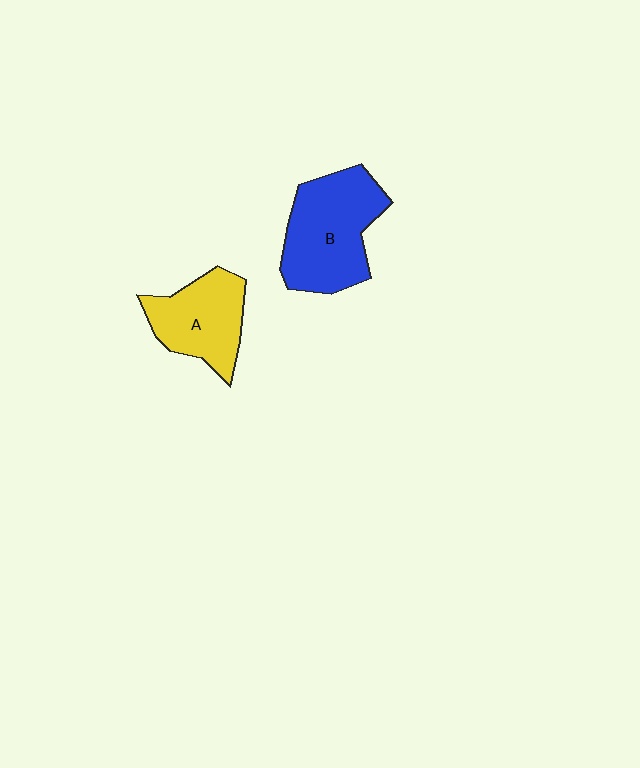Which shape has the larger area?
Shape B (blue).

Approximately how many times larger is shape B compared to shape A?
Approximately 1.3 times.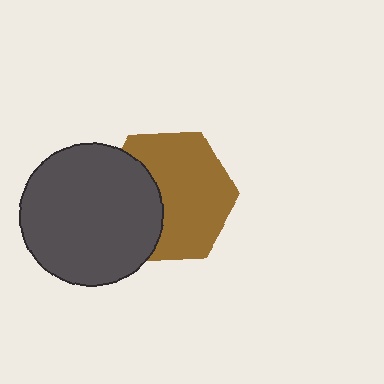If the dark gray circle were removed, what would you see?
You would see the complete brown hexagon.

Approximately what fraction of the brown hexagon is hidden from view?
Roughly 35% of the brown hexagon is hidden behind the dark gray circle.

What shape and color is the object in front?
The object in front is a dark gray circle.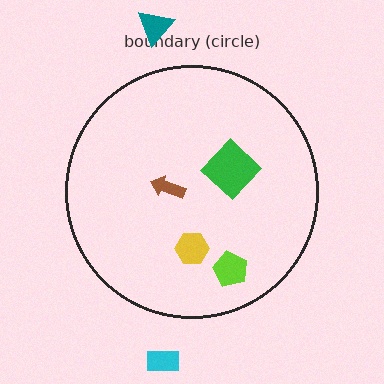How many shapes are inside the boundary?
4 inside, 2 outside.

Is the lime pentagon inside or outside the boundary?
Inside.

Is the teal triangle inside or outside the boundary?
Outside.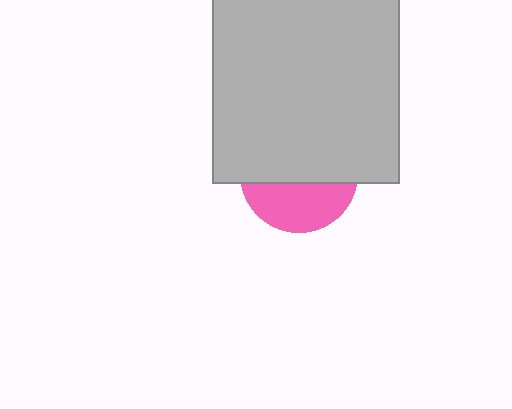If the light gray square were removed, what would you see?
You would see the complete pink circle.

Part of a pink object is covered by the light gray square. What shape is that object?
It is a circle.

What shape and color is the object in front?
The object in front is a light gray square.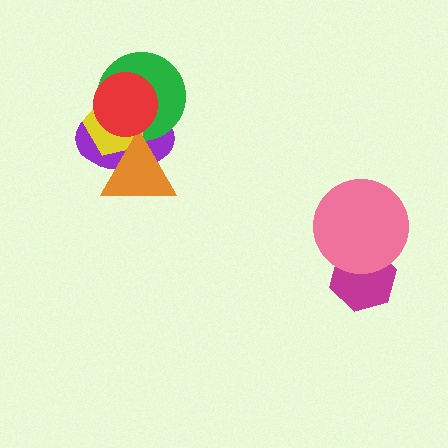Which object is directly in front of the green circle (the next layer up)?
The yellow pentagon is directly in front of the green circle.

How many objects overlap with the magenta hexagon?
1 object overlaps with the magenta hexagon.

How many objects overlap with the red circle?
3 objects overlap with the red circle.